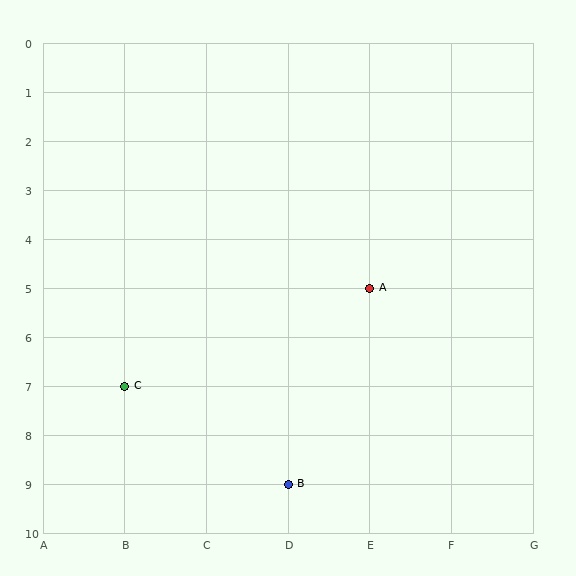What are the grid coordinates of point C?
Point C is at grid coordinates (B, 7).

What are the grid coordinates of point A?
Point A is at grid coordinates (E, 5).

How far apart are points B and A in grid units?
Points B and A are 1 column and 4 rows apart (about 4.1 grid units diagonally).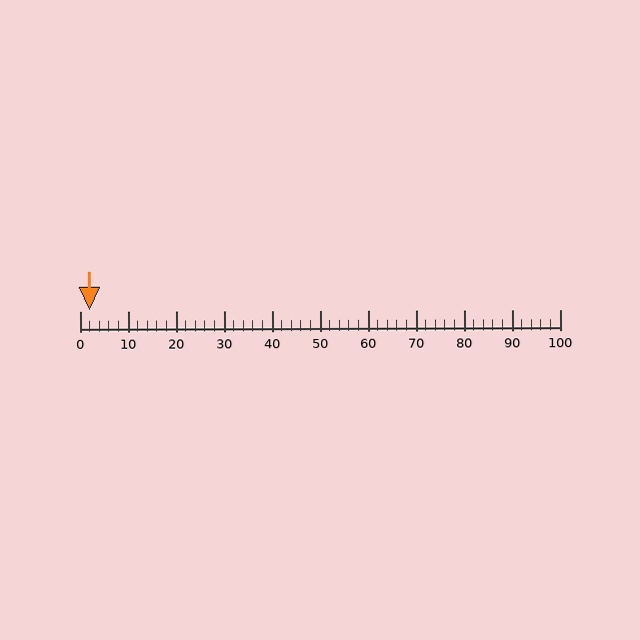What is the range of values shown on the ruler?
The ruler shows values from 0 to 100.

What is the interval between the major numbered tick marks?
The major tick marks are spaced 10 units apart.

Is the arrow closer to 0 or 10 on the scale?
The arrow is closer to 0.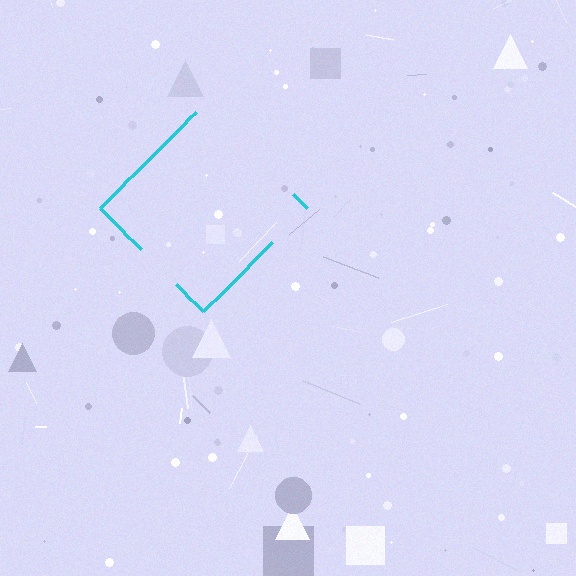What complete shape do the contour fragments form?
The contour fragments form a diamond.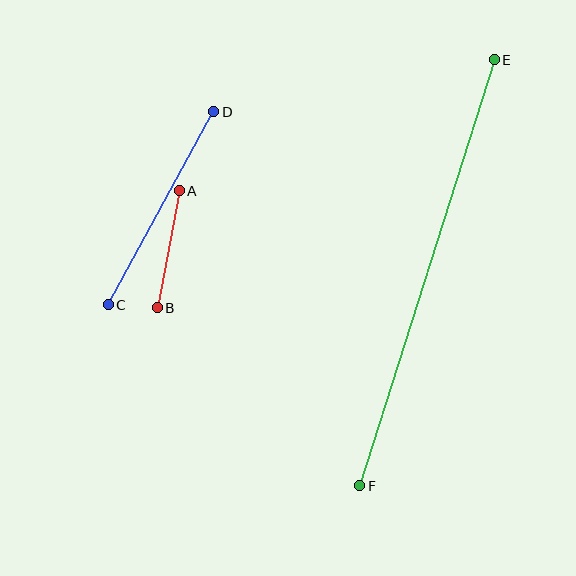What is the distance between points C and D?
The distance is approximately 220 pixels.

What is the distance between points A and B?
The distance is approximately 119 pixels.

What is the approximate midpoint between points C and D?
The midpoint is at approximately (161, 208) pixels.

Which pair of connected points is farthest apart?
Points E and F are farthest apart.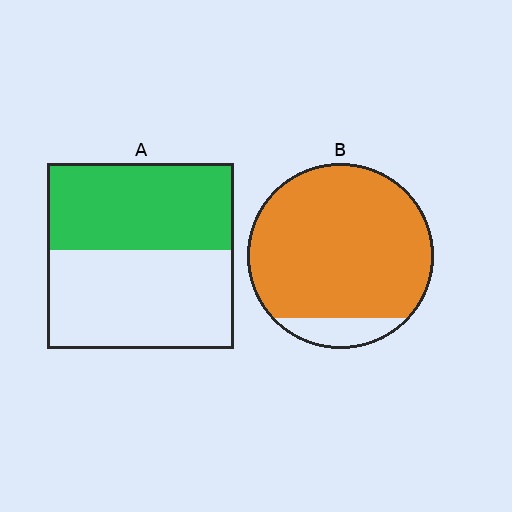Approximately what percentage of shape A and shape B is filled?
A is approximately 45% and B is approximately 90%.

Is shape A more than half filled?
Roughly half.